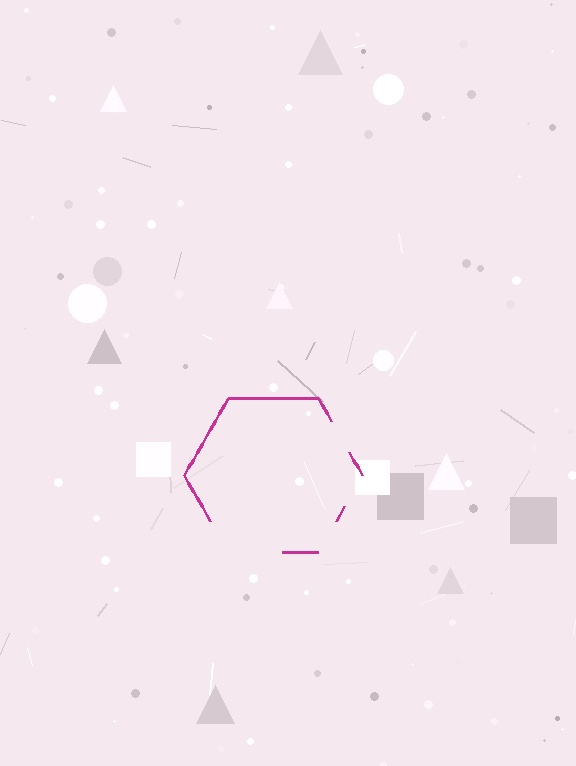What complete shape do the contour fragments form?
The contour fragments form a hexagon.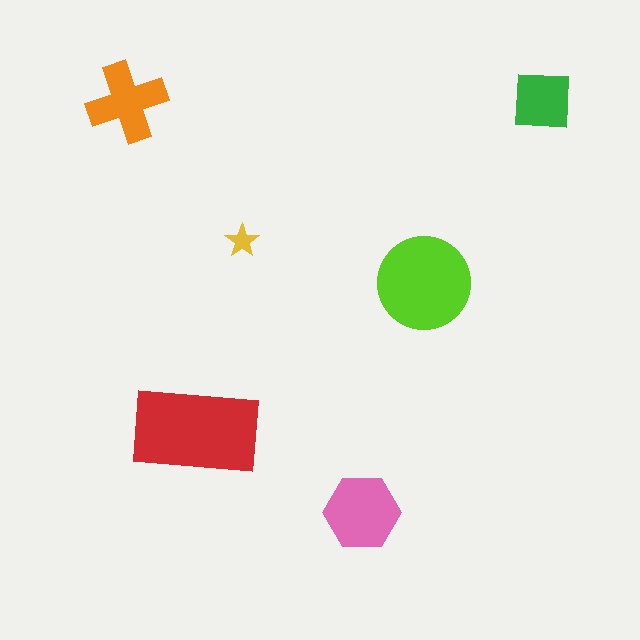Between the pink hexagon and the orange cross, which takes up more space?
The pink hexagon.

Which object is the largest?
The red rectangle.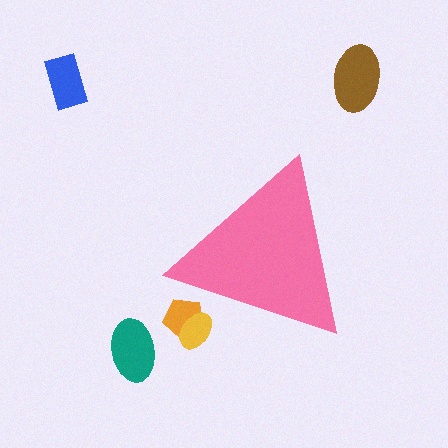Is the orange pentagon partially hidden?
Yes, the orange pentagon is partially hidden behind the pink triangle.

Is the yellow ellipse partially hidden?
Yes, the yellow ellipse is partially hidden behind the pink triangle.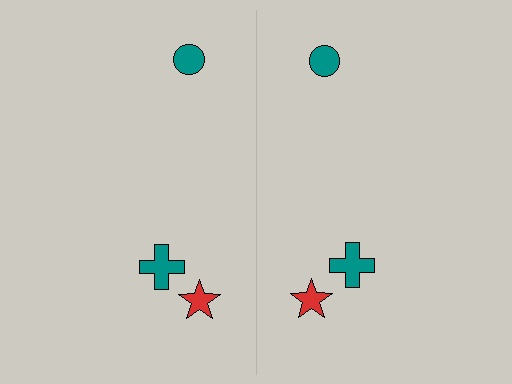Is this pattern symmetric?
Yes, this pattern has bilateral (reflection) symmetry.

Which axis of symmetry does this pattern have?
The pattern has a vertical axis of symmetry running through the center of the image.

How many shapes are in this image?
There are 6 shapes in this image.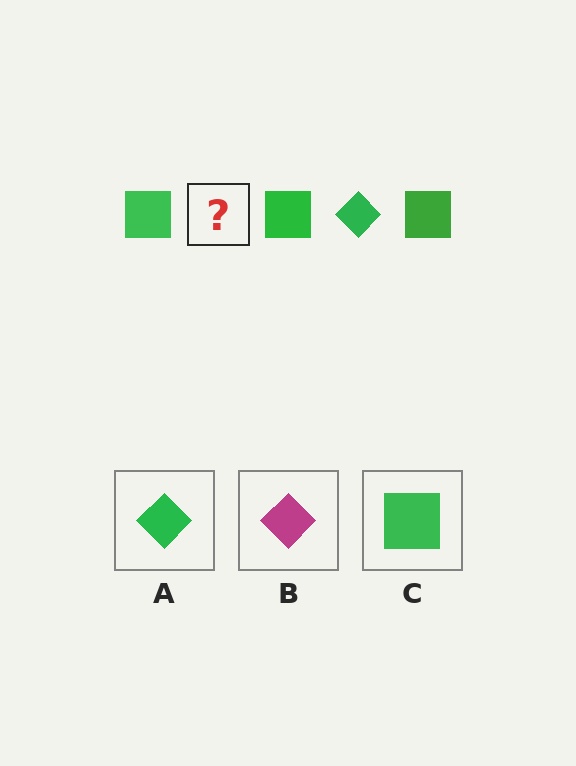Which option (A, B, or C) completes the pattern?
A.